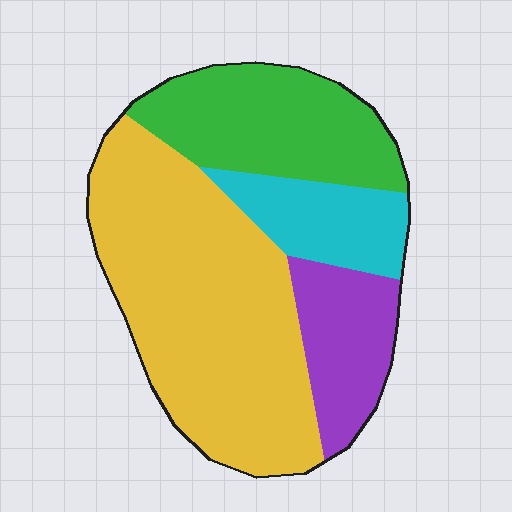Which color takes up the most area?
Yellow, at roughly 50%.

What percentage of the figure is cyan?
Cyan covers roughly 15% of the figure.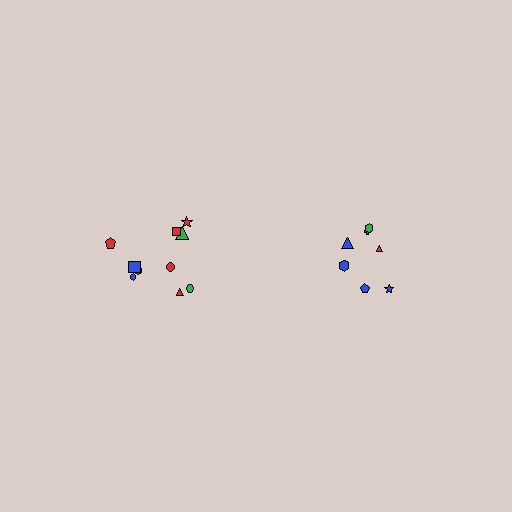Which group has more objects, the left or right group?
The left group.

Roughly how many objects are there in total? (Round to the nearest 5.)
Roughly 15 objects in total.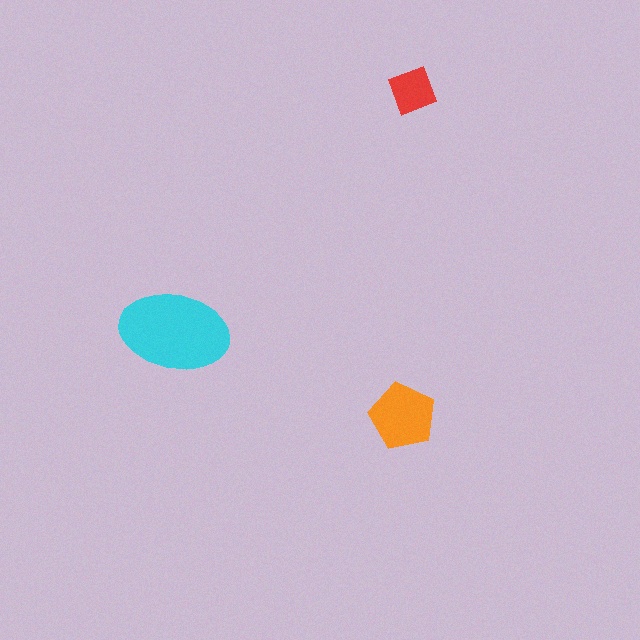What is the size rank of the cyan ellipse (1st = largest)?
1st.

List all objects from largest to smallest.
The cyan ellipse, the orange pentagon, the red diamond.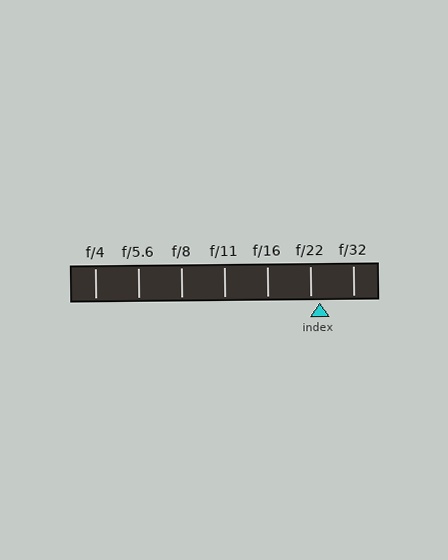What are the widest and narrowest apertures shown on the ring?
The widest aperture shown is f/4 and the narrowest is f/32.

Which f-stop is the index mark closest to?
The index mark is closest to f/22.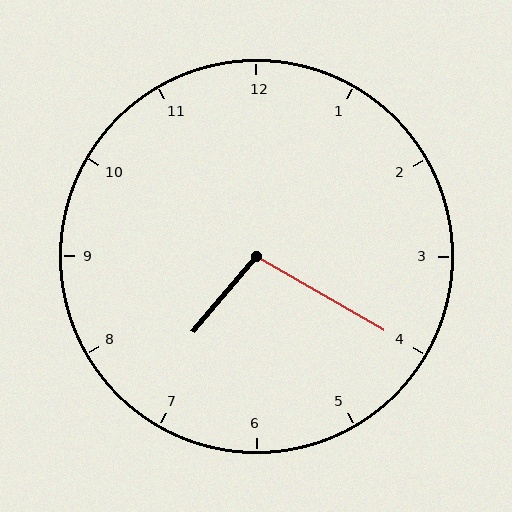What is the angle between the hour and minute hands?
Approximately 100 degrees.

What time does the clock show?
7:20.